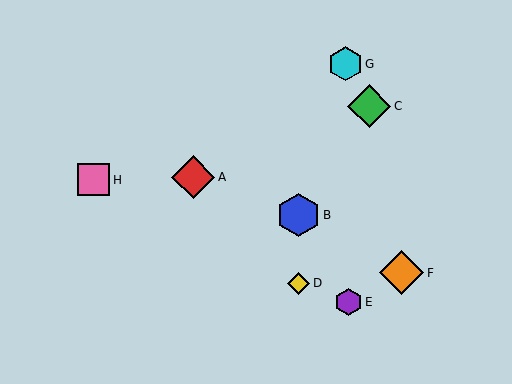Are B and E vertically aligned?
No, B is at x≈299 and E is at x≈349.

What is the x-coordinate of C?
Object C is at x≈369.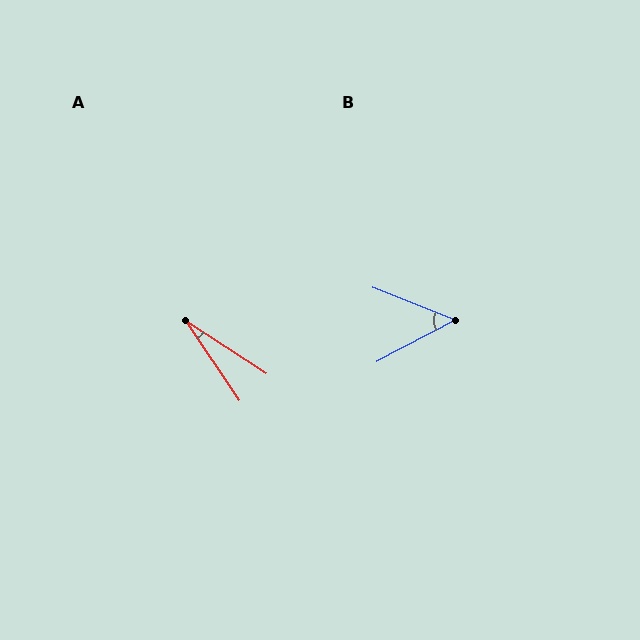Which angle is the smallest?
A, at approximately 23 degrees.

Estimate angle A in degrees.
Approximately 23 degrees.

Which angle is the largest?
B, at approximately 49 degrees.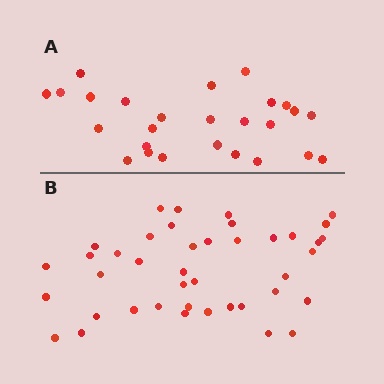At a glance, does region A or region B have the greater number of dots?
Region B (the bottom region) has more dots.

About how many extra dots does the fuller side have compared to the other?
Region B has approximately 15 more dots than region A.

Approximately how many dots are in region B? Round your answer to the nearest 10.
About 40 dots. (The exact count is 41, which rounds to 40.)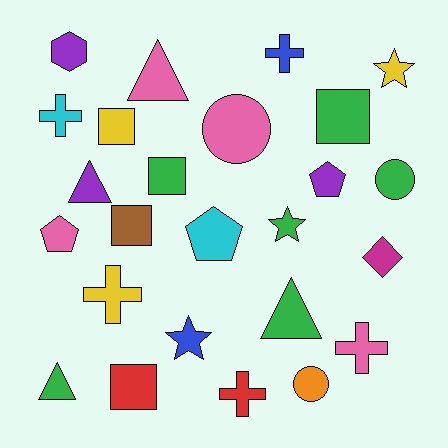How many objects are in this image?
There are 25 objects.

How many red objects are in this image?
There are 2 red objects.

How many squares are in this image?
There are 5 squares.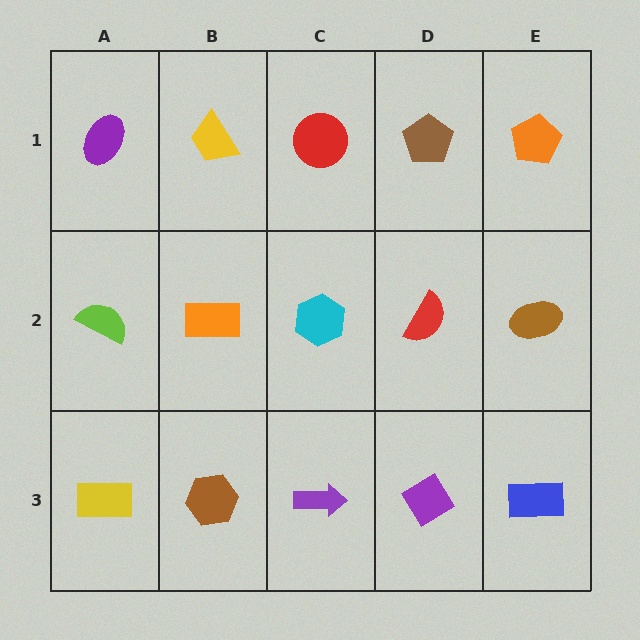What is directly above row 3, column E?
A brown ellipse.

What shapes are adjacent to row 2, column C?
A red circle (row 1, column C), a purple arrow (row 3, column C), an orange rectangle (row 2, column B), a red semicircle (row 2, column D).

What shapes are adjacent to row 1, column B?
An orange rectangle (row 2, column B), a purple ellipse (row 1, column A), a red circle (row 1, column C).